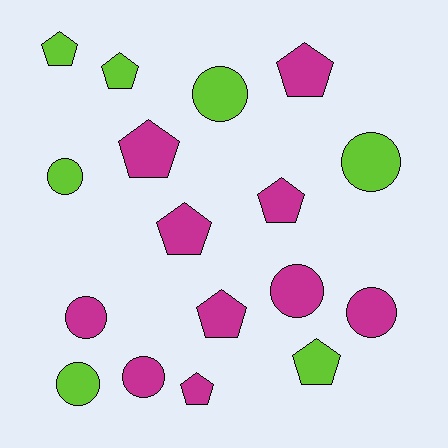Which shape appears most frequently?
Pentagon, with 9 objects.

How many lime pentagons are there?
There are 3 lime pentagons.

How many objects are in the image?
There are 17 objects.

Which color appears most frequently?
Magenta, with 10 objects.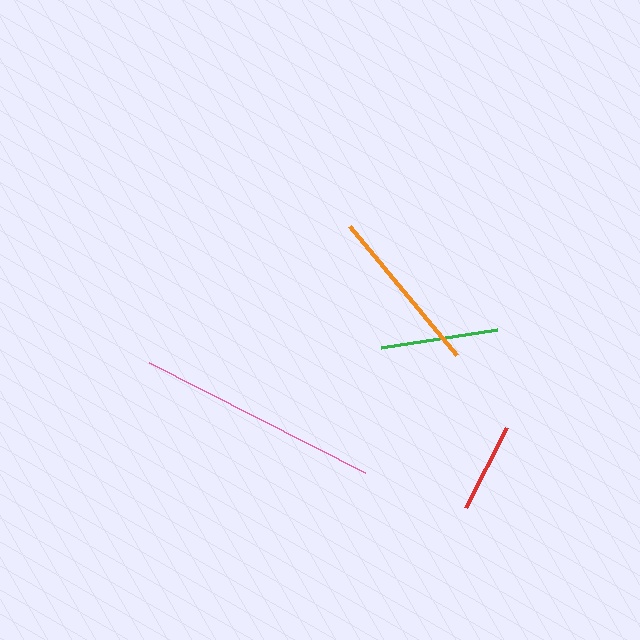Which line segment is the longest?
The pink line is the longest at approximately 243 pixels.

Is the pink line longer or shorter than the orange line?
The pink line is longer than the orange line.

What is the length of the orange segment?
The orange segment is approximately 166 pixels long.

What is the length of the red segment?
The red segment is approximately 90 pixels long.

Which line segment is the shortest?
The red line is the shortest at approximately 90 pixels.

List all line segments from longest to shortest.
From longest to shortest: pink, orange, green, red.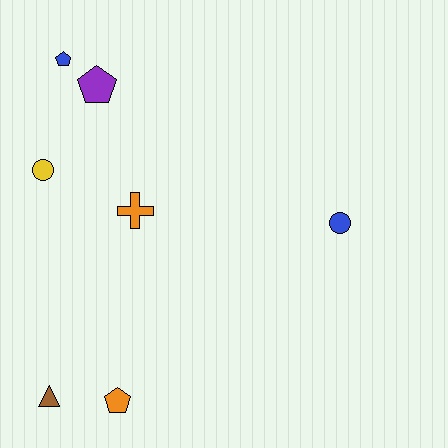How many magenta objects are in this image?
There are no magenta objects.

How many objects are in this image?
There are 7 objects.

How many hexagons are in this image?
There are no hexagons.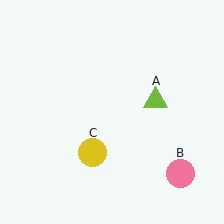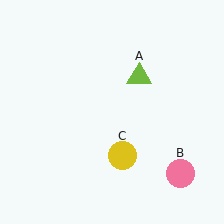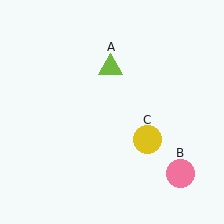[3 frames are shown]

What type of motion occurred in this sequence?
The lime triangle (object A), yellow circle (object C) rotated counterclockwise around the center of the scene.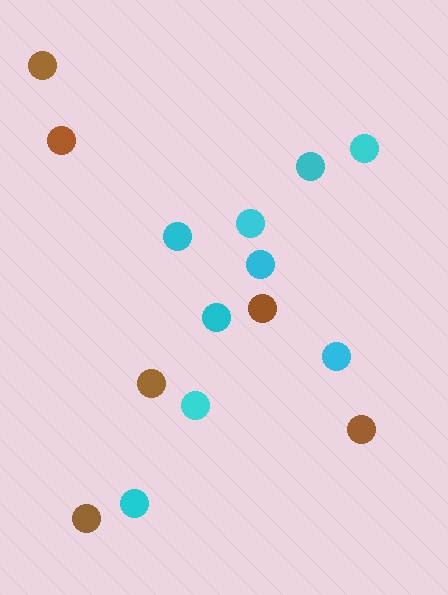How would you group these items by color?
There are 2 groups: one group of brown circles (6) and one group of cyan circles (9).